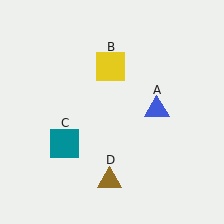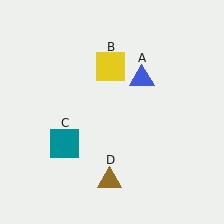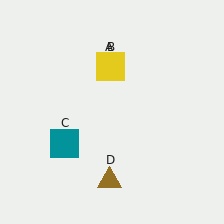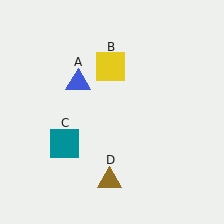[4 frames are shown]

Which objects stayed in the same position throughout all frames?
Yellow square (object B) and teal square (object C) and brown triangle (object D) remained stationary.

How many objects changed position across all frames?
1 object changed position: blue triangle (object A).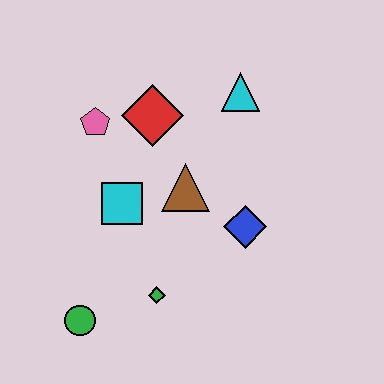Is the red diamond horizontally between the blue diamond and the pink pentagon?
Yes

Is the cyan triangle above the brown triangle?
Yes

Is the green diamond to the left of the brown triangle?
Yes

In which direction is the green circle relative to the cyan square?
The green circle is below the cyan square.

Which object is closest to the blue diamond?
The brown triangle is closest to the blue diamond.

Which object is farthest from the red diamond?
The green circle is farthest from the red diamond.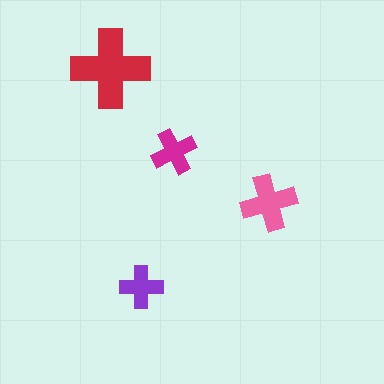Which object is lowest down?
The purple cross is bottommost.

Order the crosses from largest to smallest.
the red one, the pink one, the magenta one, the purple one.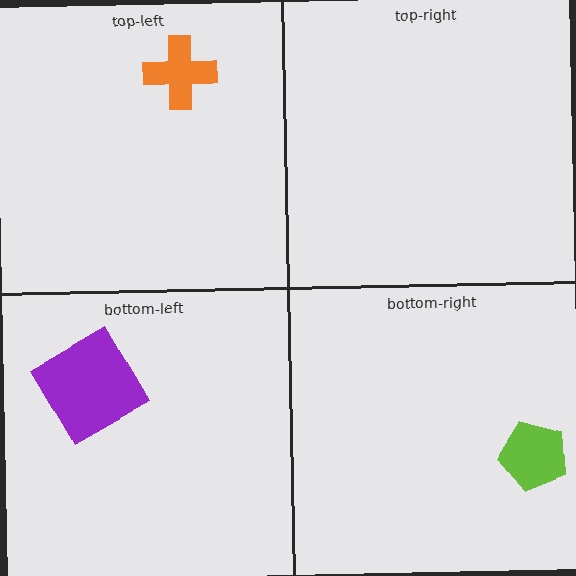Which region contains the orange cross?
The top-left region.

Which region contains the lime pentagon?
The bottom-right region.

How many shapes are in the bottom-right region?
1.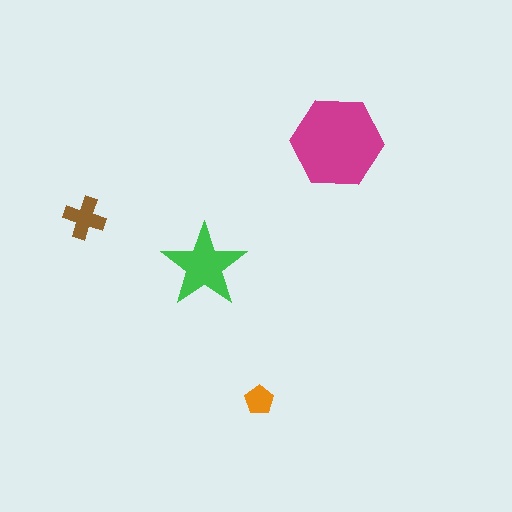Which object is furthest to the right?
The magenta hexagon is rightmost.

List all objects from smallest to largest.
The orange pentagon, the brown cross, the green star, the magenta hexagon.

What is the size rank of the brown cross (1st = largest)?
3rd.